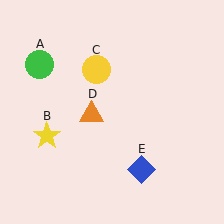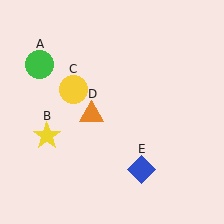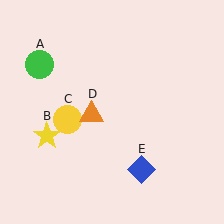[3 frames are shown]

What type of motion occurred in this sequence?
The yellow circle (object C) rotated counterclockwise around the center of the scene.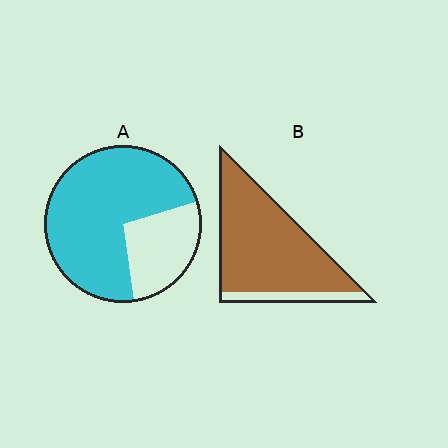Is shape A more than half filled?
Yes.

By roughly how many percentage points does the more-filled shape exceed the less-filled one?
By roughly 15 percentage points (B over A).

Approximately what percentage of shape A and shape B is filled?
A is approximately 75% and B is approximately 85%.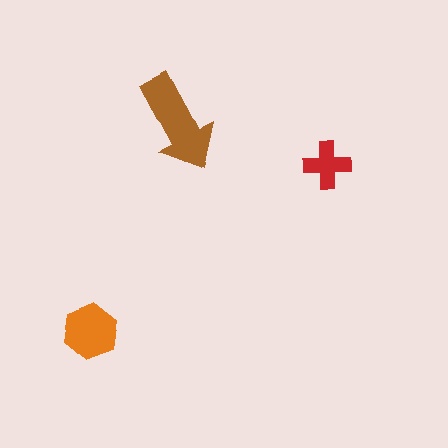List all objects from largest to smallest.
The brown arrow, the orange hexagon, the red cross.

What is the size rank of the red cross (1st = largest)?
3rd.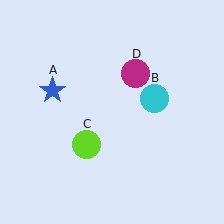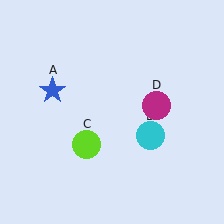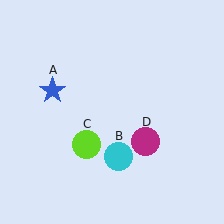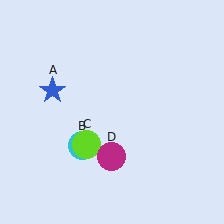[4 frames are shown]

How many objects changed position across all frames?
2 objects changed position: cyan circle (object B), magenta circle (object D).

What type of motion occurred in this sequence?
The cyan circle (object B), magenta circle (object D) rotated clockwise around the center of the scene.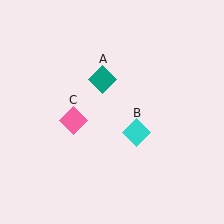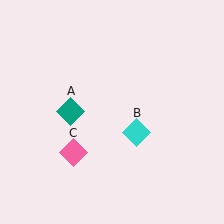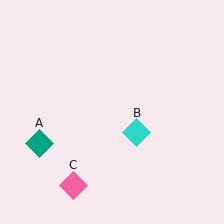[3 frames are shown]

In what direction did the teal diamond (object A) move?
The teal diamond (object A) moved down and to the left.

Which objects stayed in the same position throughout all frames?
Cyan diamond (object B) remained stationary.